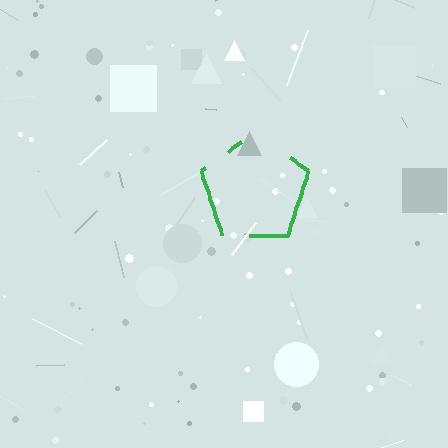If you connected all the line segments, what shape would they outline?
They would outline a pentagon.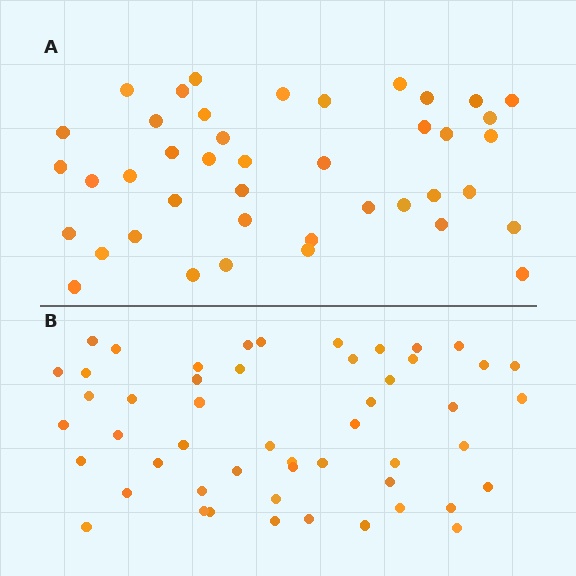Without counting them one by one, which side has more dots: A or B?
Region B (the bottom region) has more dots.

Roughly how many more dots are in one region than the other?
Region B has roughly 8 or so more dots than region A.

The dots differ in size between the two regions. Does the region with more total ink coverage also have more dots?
No. Region A has more total ink coverage because its dots are larger, but region B actually contains more individual dots. Total area can be misleading — the number of items is what matters here.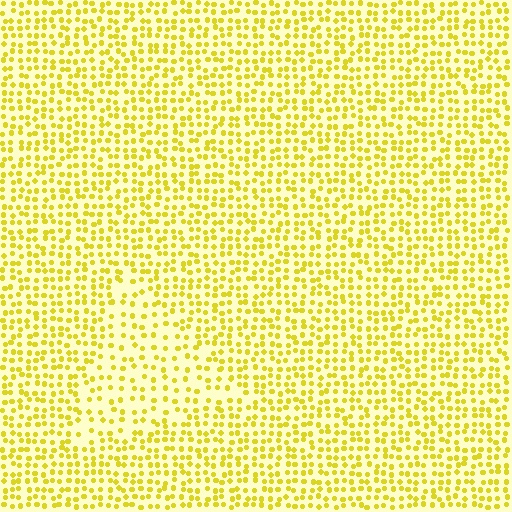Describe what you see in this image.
The image contains small yellow elements arranged at two different densities. A triangle-shaped region is visible where the elements are less densely packed than the surrounding area.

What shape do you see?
I see a triangle.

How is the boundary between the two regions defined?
The boundary is defined by a change in element density (approximately 1.7x ratio). All elements are the same color, size, and shape.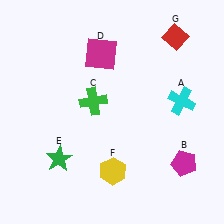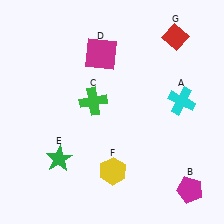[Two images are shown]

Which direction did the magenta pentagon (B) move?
The magenta pentagon (B) moved down.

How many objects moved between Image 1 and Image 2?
1 object moved between the two images.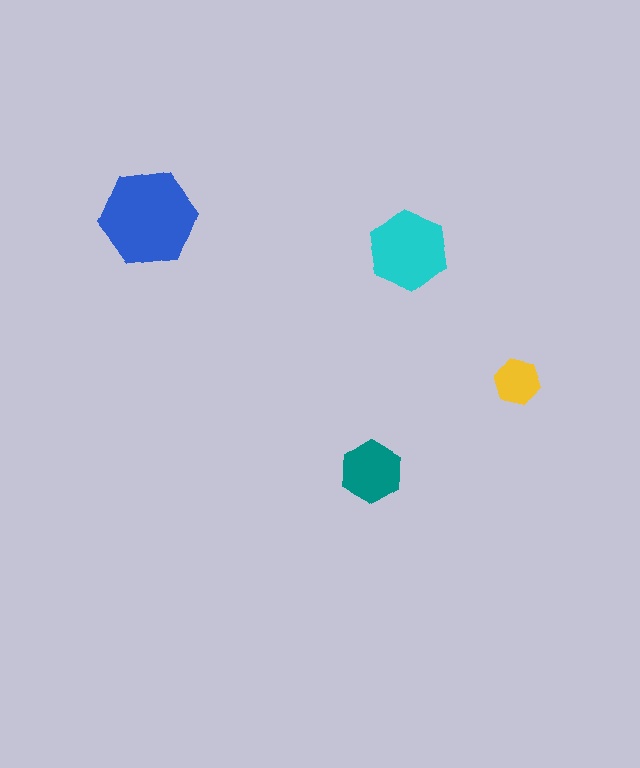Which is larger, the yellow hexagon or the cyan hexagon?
The cyan one.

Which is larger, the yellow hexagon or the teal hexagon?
The teal one.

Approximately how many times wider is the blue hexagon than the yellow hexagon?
About 2 times wider.